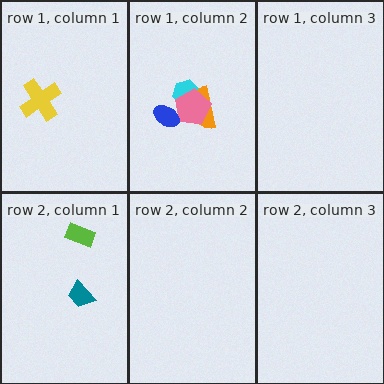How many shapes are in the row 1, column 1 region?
1.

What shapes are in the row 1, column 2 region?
The cyan hexagon, the orange semicircle, the pink pentagon, the blue ellipse.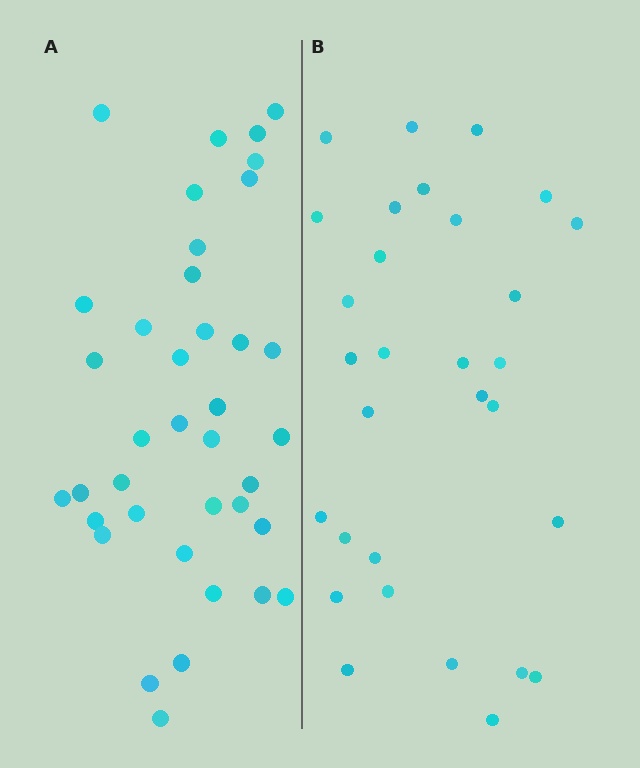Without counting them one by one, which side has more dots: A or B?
Region A (the left region) has more dots.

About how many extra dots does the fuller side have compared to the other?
Region A has roughly 8 or so more dots than region B.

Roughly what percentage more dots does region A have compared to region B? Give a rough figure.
About 25% more.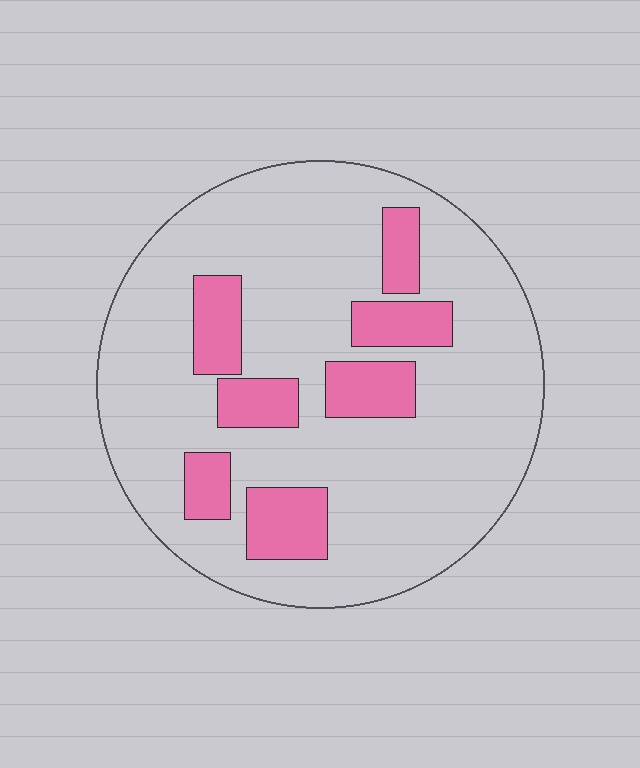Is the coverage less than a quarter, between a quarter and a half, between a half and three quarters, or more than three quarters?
Less than a quarter.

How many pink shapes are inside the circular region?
7.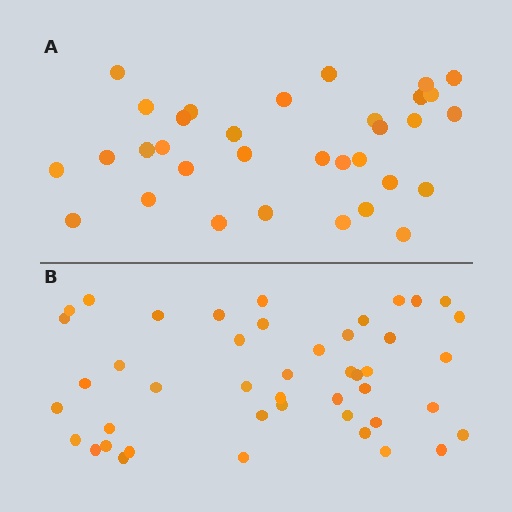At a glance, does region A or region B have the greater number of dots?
Region B (the bottom region) has more dots.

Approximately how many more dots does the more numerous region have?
Region B has roughly 12 or so more dots than region A.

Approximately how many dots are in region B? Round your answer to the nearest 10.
About 40 dots. (The exact count is 45, which rounds to 40.)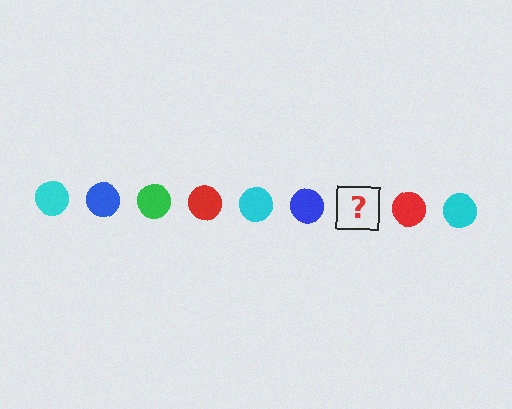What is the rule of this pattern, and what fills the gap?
The rule is that the pattern cycles through cyan, blue, green, red circles. The gap should be filled with a green circle.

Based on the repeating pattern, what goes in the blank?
The blank should be a green circle.